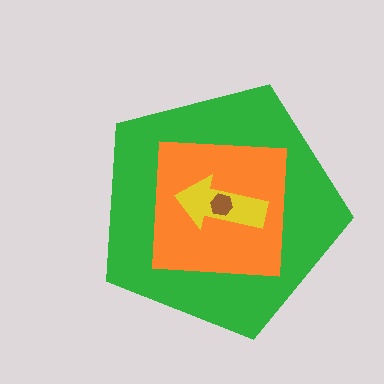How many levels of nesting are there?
4.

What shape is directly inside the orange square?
The yellow arrow.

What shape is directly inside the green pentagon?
The orange square.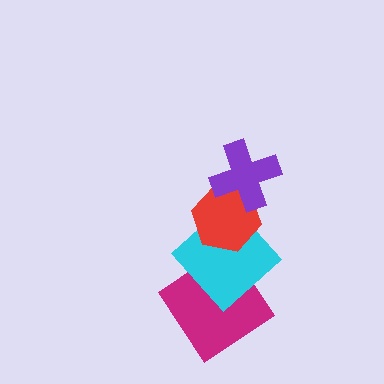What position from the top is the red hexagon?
The red hexagon is 2nd from the top.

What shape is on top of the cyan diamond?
The red hexagon is on top of the cyan diamond.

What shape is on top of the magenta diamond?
The cyan diamond is on top of the magenta diamond.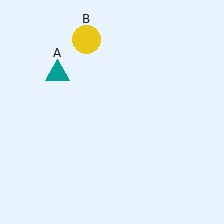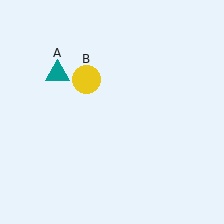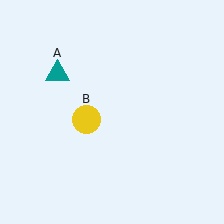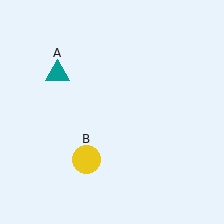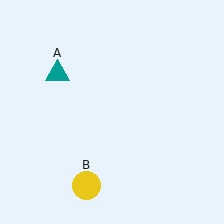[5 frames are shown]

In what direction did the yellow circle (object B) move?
The yellow circle (object B) moved down.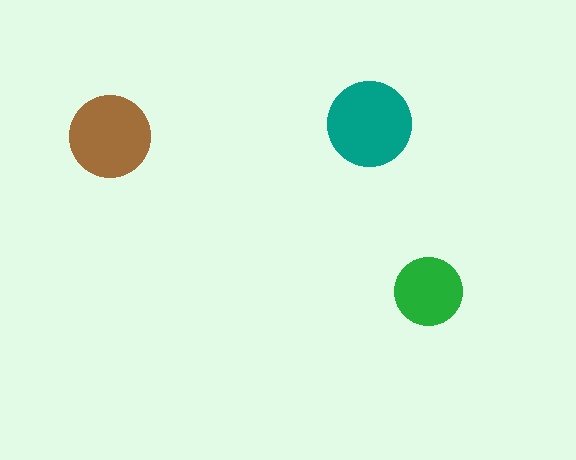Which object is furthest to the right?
The green circle is rightmost.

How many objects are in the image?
There are 3 objects in the image.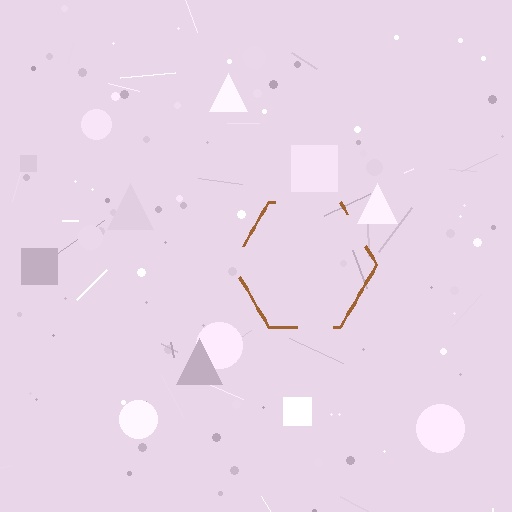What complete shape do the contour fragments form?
The contour fragments form a hexagon.